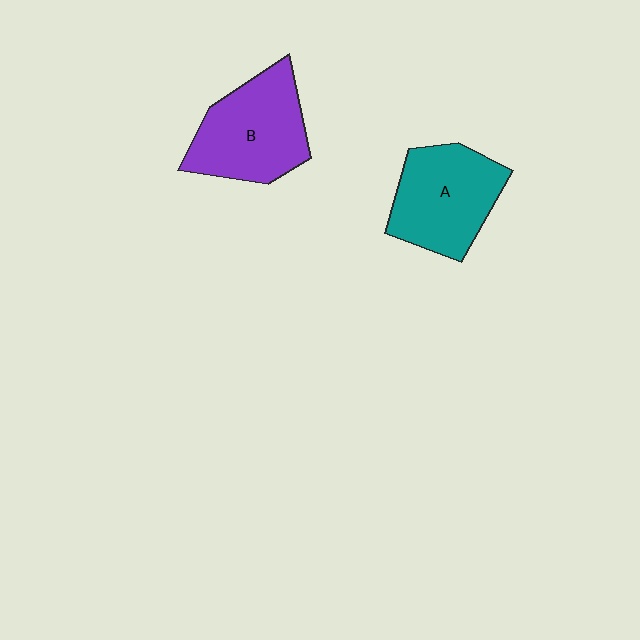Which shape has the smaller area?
Shape A (teal).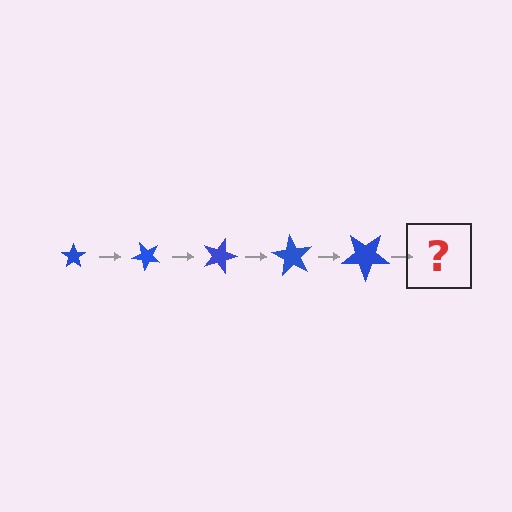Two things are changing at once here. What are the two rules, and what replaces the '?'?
The two rules are that the star grows larger each step and it rotates 45 degrees each step. The '?' should be a star, larger than the previous one and rotated 225 degrees from the start.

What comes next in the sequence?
The next element should be a star, larger than the previous one and rotated 225 degrees from the start.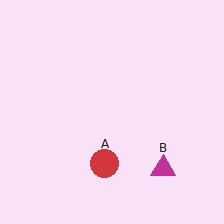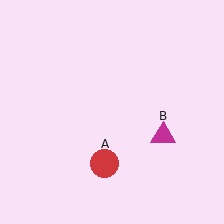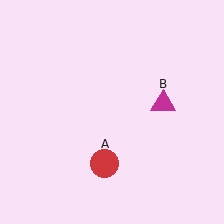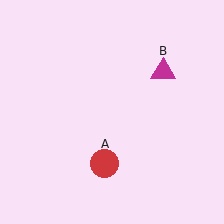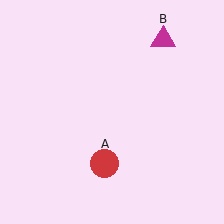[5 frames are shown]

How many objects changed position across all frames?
1 object changed position: magenta triangle (object B).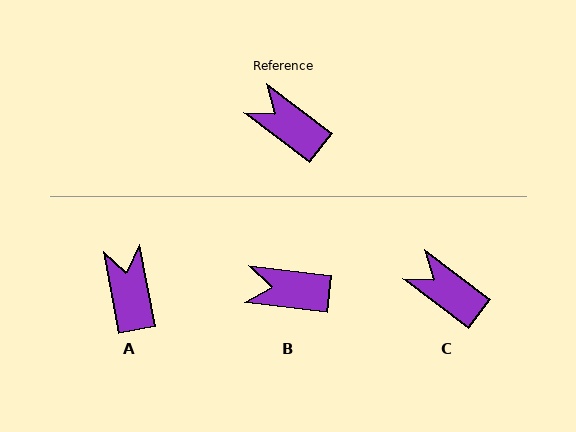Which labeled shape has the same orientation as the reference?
C.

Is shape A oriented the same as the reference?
No, it is off by about 42 degrees.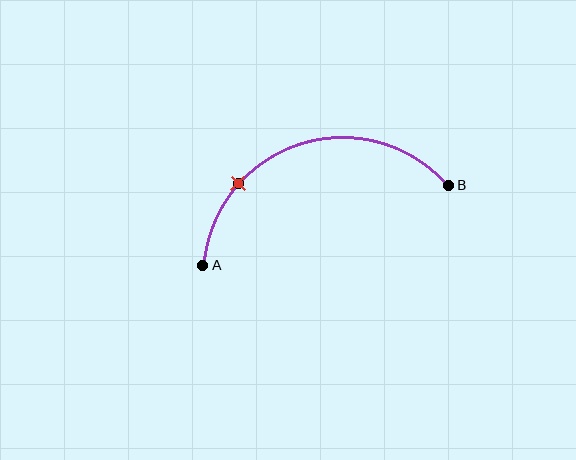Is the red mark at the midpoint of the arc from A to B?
No. The red mark lies on the arc but is closer to endpoint A. The arc midpoint would be at the point on the curve equidistant along the arc from both A and B.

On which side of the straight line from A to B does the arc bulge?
The arc bulges above the straight line connecting A and B.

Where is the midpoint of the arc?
The arc midpoint is the point on the curve farthest from the straight line joining A and B. It sits above that line.